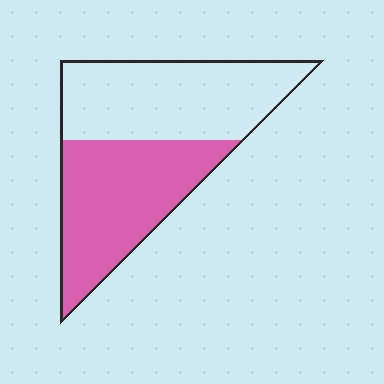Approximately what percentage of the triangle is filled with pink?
Approximately 50%.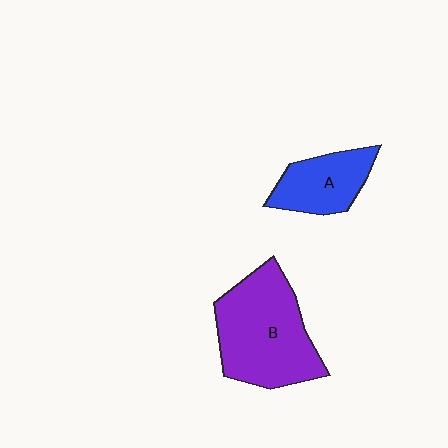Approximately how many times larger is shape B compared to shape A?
Approximately 1.9 times.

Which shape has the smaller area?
Shape A (blue).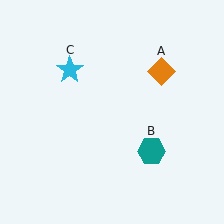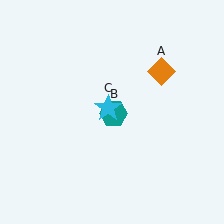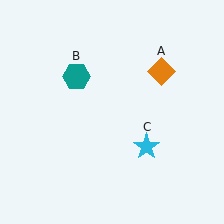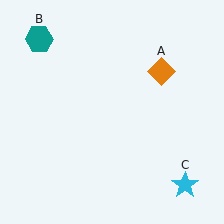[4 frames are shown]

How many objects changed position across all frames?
2 objects changed position: teal hexagon (object B), cyan star (object C).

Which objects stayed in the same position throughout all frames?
Orange diamond (object A) remained stationary.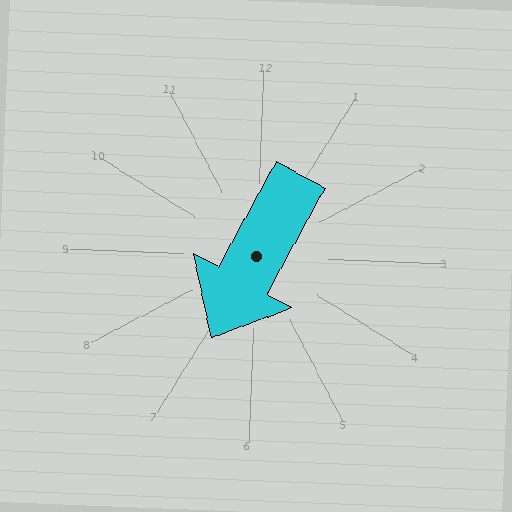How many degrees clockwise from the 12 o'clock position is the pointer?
Approximately 207 degrees.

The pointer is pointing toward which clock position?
Roughly 7 o'clock.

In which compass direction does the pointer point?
Southwest.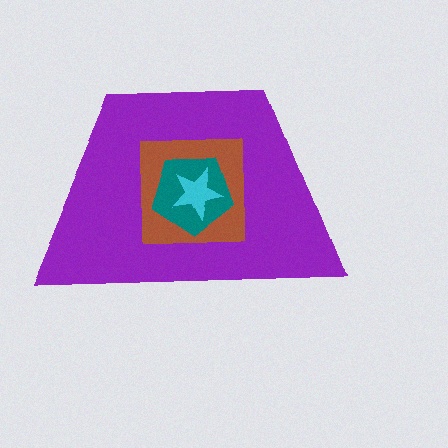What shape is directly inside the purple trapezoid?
The brown square.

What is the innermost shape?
The cyan star.